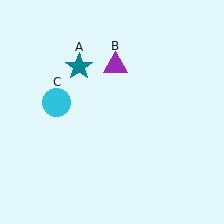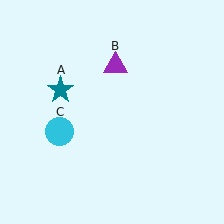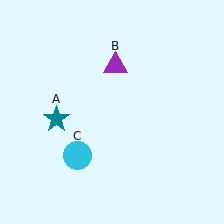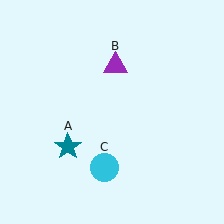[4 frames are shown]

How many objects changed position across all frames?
2 objects changed position: teal star (object A), cyan circle (object C).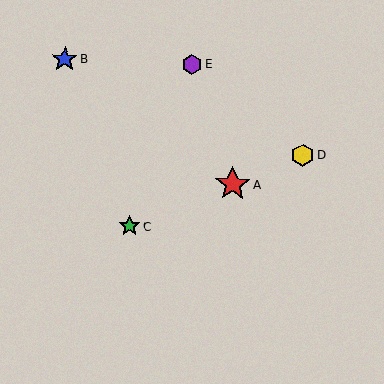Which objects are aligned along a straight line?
Objects A, C, D are aligned along a straight line.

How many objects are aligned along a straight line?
3 objects (A, C, D) are aligned along a straight line.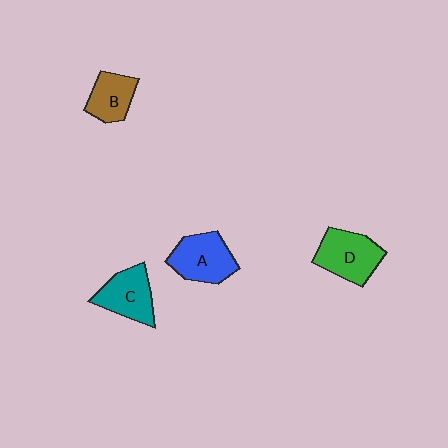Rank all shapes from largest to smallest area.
From largest to smallest: D (green), A (blue), C (teal), B (brown).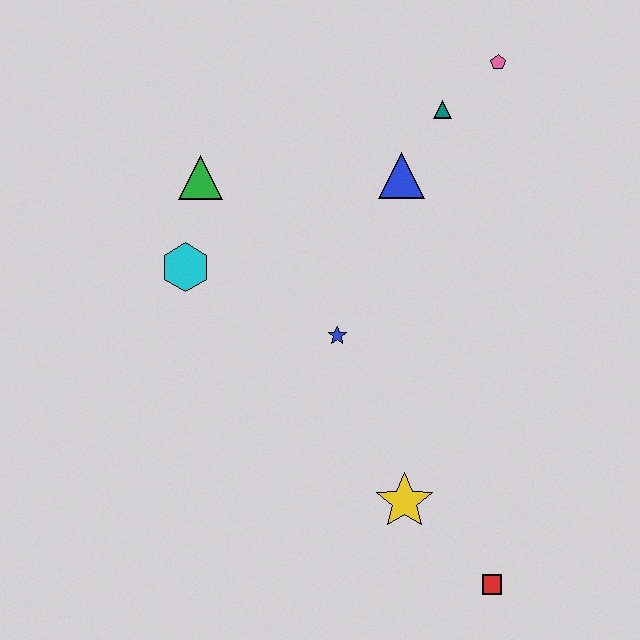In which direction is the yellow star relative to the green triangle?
The yellow star is below the green triangle.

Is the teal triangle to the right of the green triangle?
Yes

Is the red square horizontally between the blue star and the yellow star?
No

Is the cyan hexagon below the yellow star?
No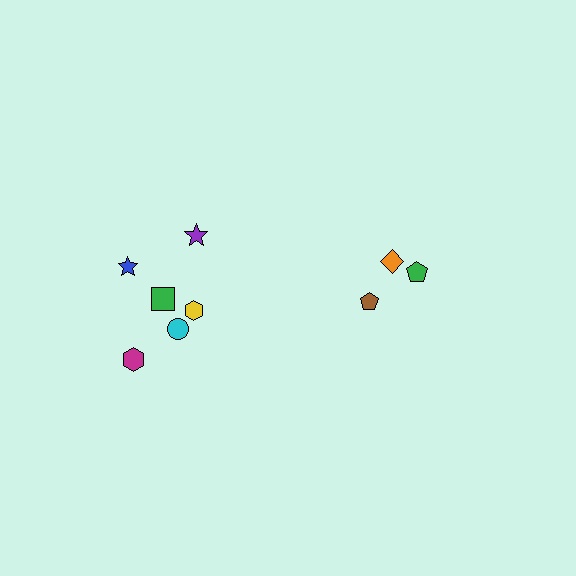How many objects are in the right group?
There are 3 objects.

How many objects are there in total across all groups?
There are 9 objects.